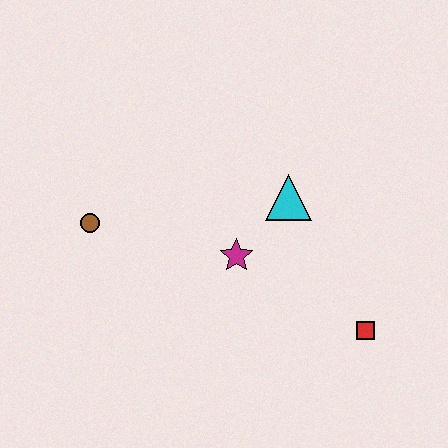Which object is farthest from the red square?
The brown circle is farthest from the red square.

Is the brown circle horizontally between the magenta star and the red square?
No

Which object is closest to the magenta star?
The cyan triangle is closest to the magenta star.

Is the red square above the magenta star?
No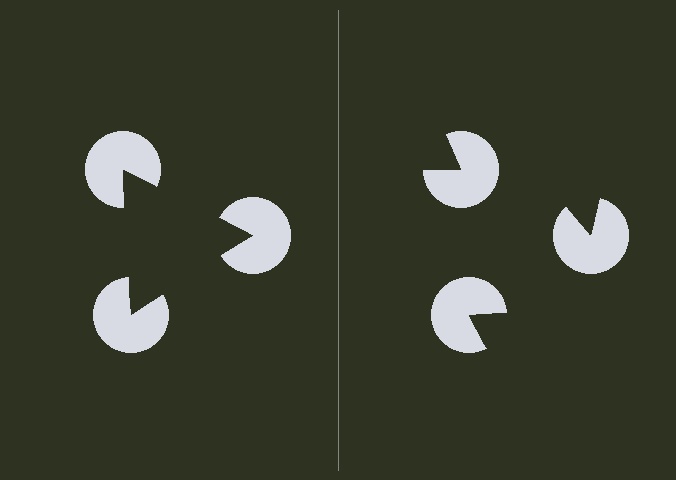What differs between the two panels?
The pac-man discs are positioned identically on both sides; only the wedge orientations differ. On the left they align to a triangle; on the right they are misaligned.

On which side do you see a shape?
An illusory triangle appears on the left side. On the right side the wedge cuts are rotated, so no coherent shape forms.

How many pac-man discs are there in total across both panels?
6 — 3 on each side.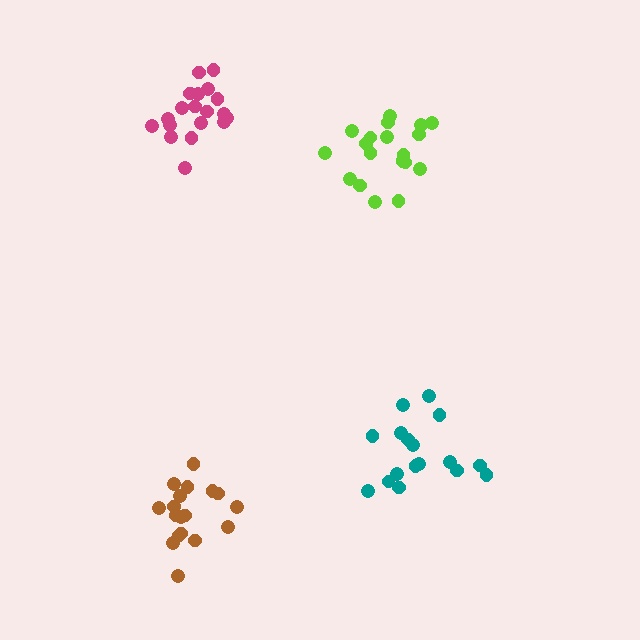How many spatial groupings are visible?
There are 4 spatial groupings.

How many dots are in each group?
Group 1: 19 dots, Group 2: 17 dots, Group 3: 19 dots, Group 4: 18 dots (73 total).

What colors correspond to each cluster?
The clusters are colored: lime, teal, magenta, brown.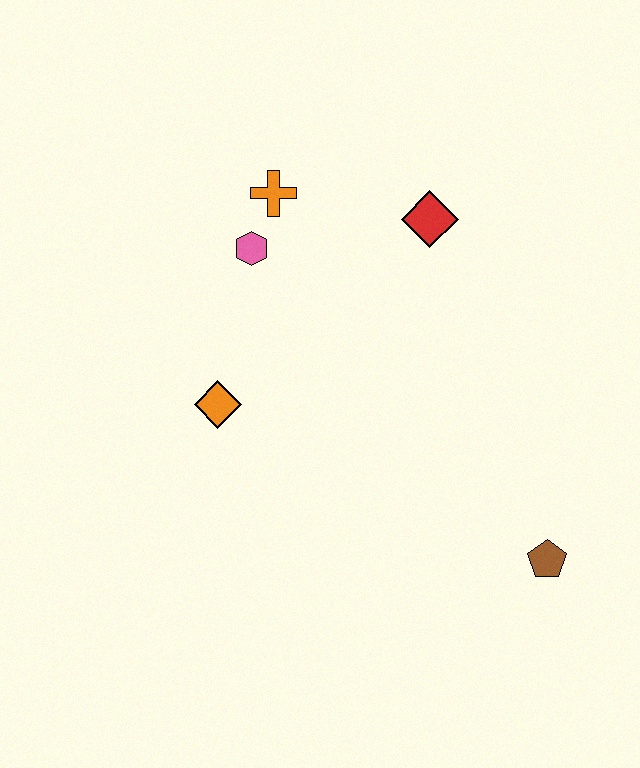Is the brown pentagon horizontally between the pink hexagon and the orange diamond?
No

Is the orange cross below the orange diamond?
No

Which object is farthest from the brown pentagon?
The orange cross is farthest from the brown pentagon.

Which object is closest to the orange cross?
The pink hexagon is closest to the orange cross.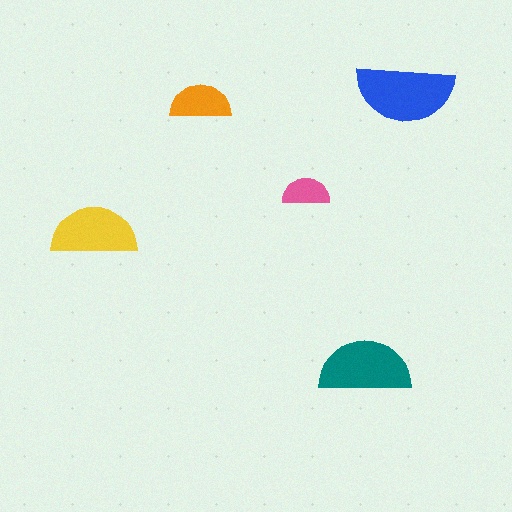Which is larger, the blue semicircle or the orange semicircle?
The blue one.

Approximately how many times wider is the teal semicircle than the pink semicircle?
About 2 times wider.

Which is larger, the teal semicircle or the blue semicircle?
The blue one.